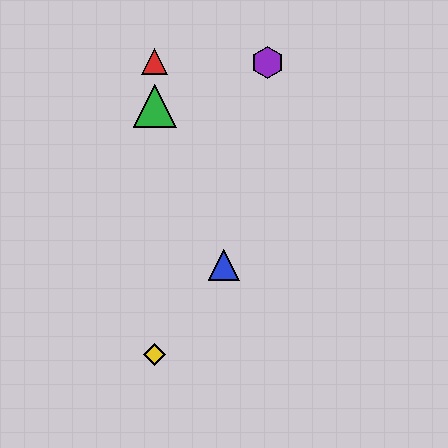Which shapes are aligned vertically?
The red triangle, the green triangle, the yellow diamond are aligned vertically.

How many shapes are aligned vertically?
3 shapes (the red triangle, the green triangle, the yellow diamond) are aligned vertically.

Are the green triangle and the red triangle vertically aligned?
Yes, both are at x≈155.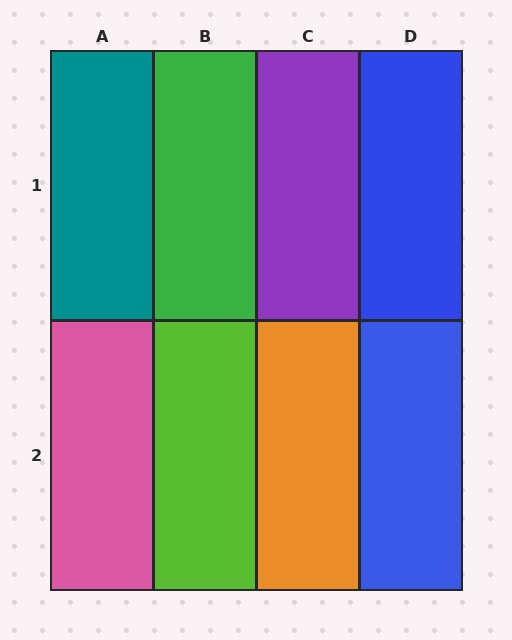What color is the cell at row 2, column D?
Blue.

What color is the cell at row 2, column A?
Pink.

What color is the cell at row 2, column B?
Lime.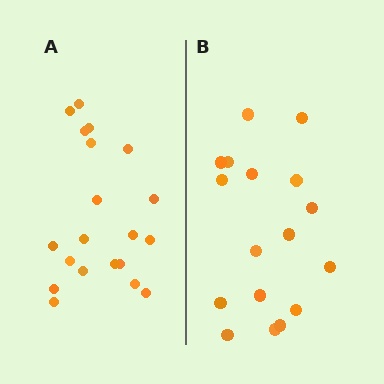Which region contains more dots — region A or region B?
Region A (the left region) has more dots.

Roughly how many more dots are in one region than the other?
Region A has just a few more — roughly 2 or 3 more dots than region B.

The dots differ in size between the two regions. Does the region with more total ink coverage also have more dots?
No. Region B has more total ink coverage because its dots are larger, but region A actually contains more individual dots. Total area can be misleading — the number of items is what matters here.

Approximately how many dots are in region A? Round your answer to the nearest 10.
About 20 dots.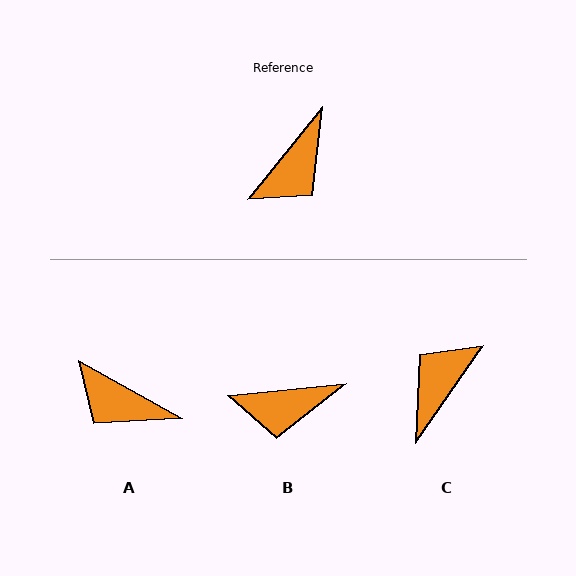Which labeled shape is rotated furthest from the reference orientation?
C, about 176 degrees away.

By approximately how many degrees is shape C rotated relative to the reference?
Approximately 176 degrees clockwise.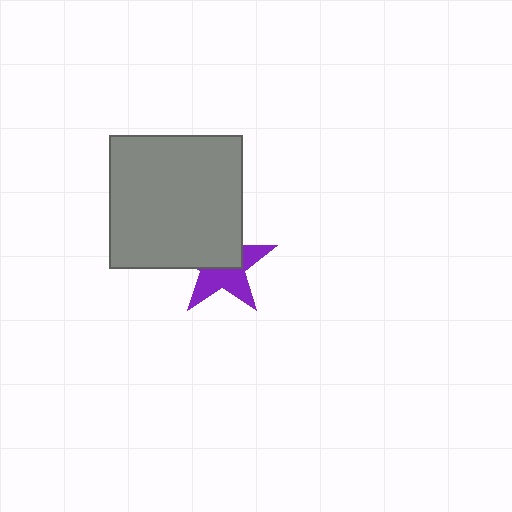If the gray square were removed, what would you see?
You would see the complete purple star.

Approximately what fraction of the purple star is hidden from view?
Roughly 50% of the purple star is hidden behind the gray square.